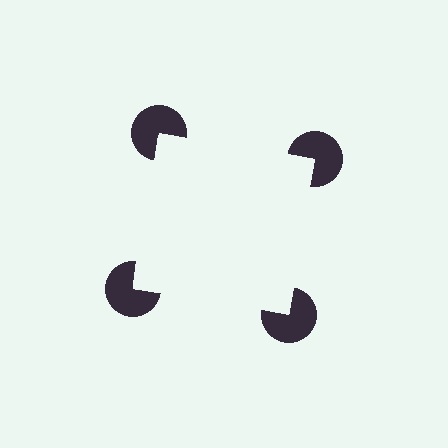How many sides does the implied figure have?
4 sides.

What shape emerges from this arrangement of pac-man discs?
An illusory square — its edges are inferred from the aligned wedge cuts in the pac-man discs, not physically drawn.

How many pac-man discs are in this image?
There are 4 — one at each vertex of the illusory square.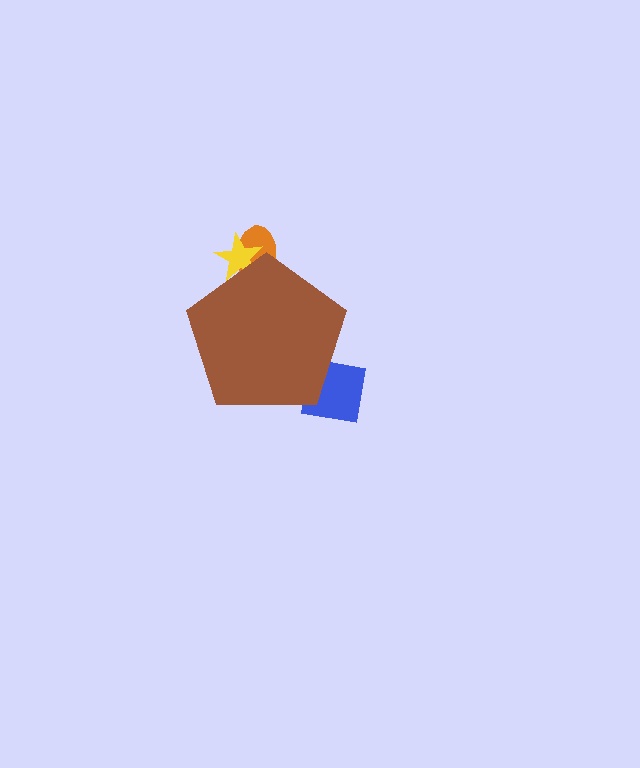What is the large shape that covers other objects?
A brown pentagon.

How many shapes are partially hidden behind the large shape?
3 shapes are partially hidden.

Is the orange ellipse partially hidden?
Yes, the orange ellipse is partially hidden behind the brown pentagon.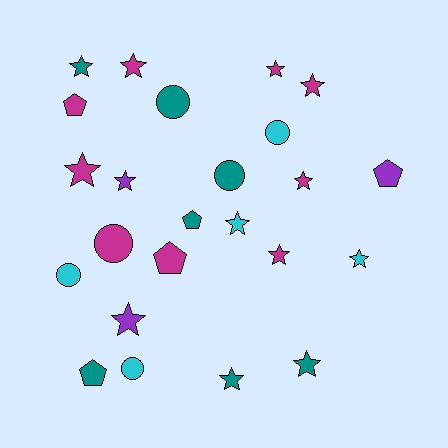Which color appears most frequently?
Magenta, with 9 objects.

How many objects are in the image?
There are 24 objects.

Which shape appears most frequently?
Star, with 13 objects.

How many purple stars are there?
There are 2 purple stars.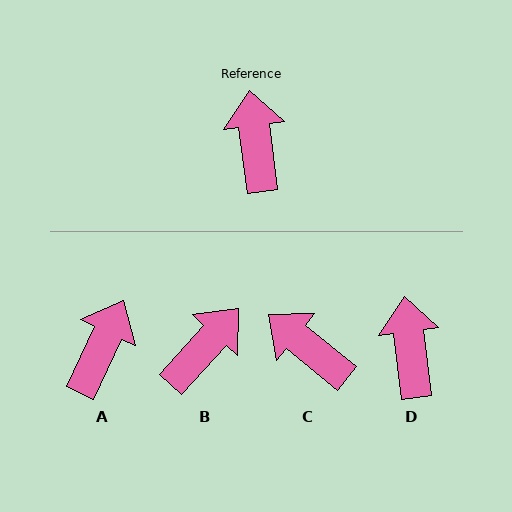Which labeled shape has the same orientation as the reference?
D.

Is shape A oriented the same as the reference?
No, it is off by about 32 degrees.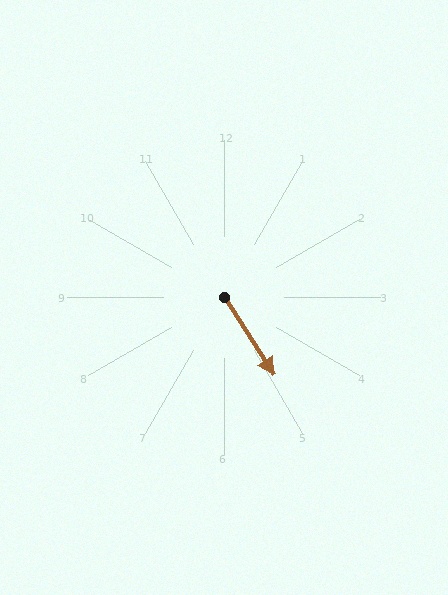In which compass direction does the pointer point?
Southeast.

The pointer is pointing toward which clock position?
Roughly 5 o'clock.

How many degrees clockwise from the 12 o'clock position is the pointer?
Approximately 147 degrees.